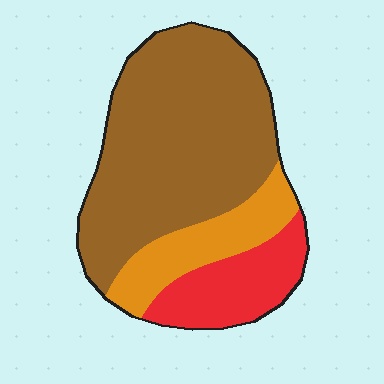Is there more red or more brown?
Brown.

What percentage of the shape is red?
Red covers roughly 20% of the shape.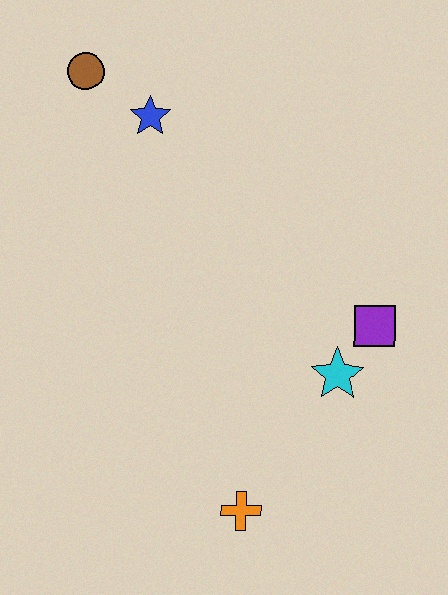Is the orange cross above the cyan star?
No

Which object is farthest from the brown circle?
The orange cross is farthest from the brown circle.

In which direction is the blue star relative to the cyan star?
The blue star is above the cyan star.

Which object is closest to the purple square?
The cyan star is closest to the purple square.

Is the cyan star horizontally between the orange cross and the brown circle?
No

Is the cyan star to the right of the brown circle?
Yes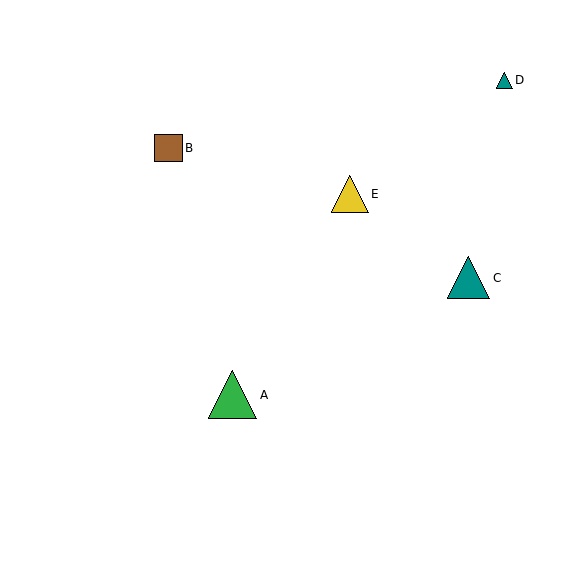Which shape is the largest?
The green triangle (labeled A) is the largest.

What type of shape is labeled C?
Shape C is a teal triangle.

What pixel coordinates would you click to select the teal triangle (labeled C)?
Click at (469, 278) to select the teal triangle C.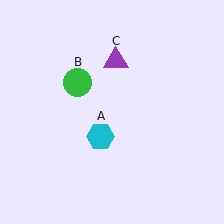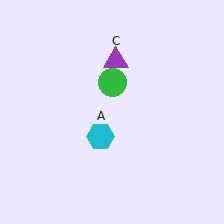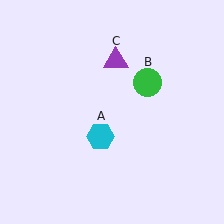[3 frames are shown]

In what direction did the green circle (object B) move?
The green circle (object B) moved right.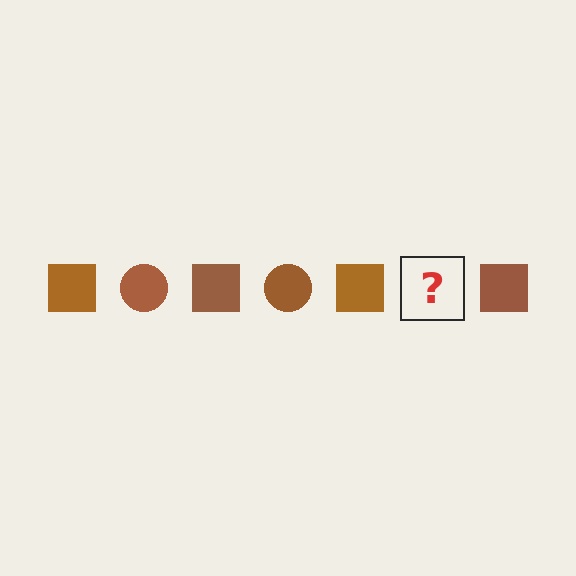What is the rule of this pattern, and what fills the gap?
The rule is that the pattern cycles through square, circle shapes in brown. The gap should be filled with a brown circle.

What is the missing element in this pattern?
The missing element is a brown circle.